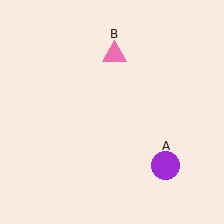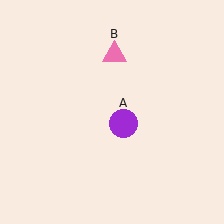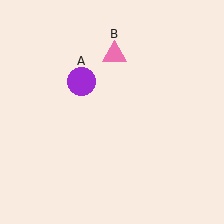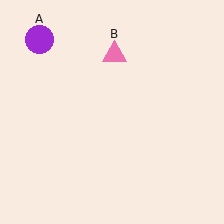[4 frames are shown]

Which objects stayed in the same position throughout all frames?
Pink triangle (object B) remained stationary.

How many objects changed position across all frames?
1 object changed position: purple circle (object A).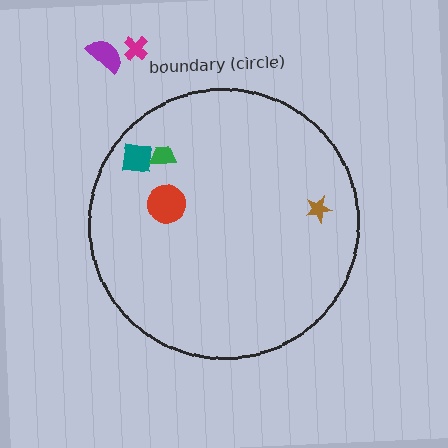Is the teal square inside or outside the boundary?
Inside.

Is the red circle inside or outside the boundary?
Inside.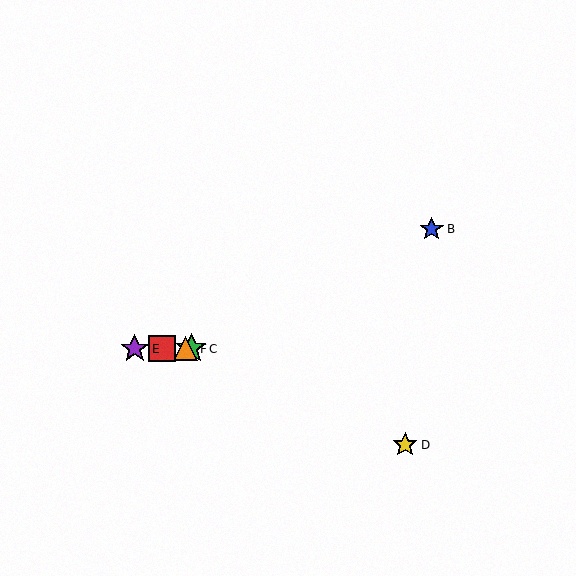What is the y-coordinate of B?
Object B is at y≈229.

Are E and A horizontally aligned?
Yes, both are at y≈349.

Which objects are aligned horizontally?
Objects A, C, E, F are aligned horizontally.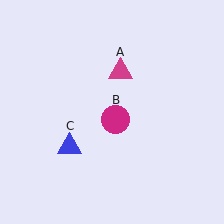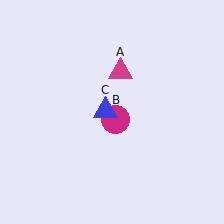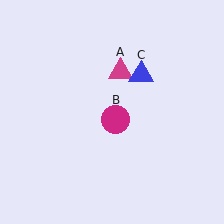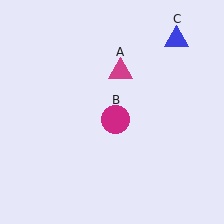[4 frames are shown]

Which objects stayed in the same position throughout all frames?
Magenta triangle (object A) and magenta circle (object B) remained stationary.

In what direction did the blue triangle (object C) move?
The blue triangle (object C) moved up and to the right.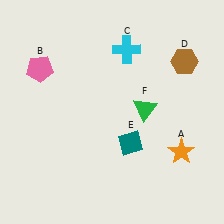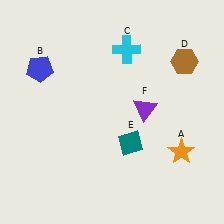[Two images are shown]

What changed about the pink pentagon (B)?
In Image 1, B is pink. In Image 2, it changed to blue.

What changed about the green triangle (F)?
In Image 1, F is green. In Image 2, it changed to purple.